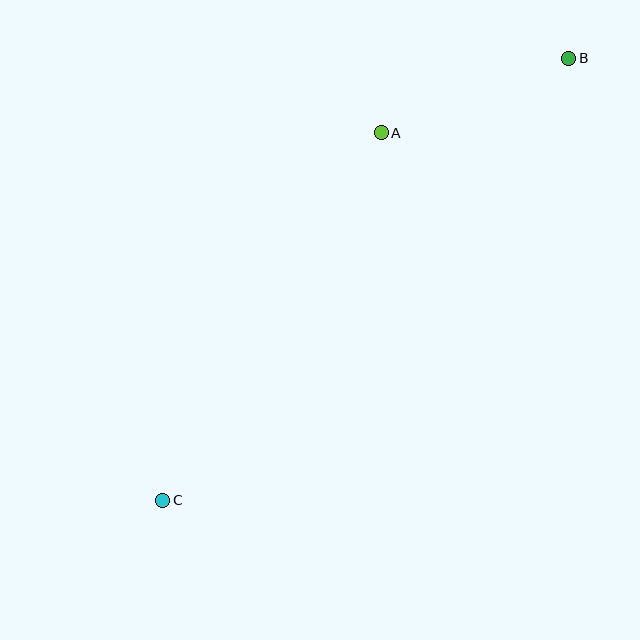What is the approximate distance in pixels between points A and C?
The distance between A and C is approximately 428 pixels.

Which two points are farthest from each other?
Points B and C are farthest from each other.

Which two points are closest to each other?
Points A and B are closest to each other.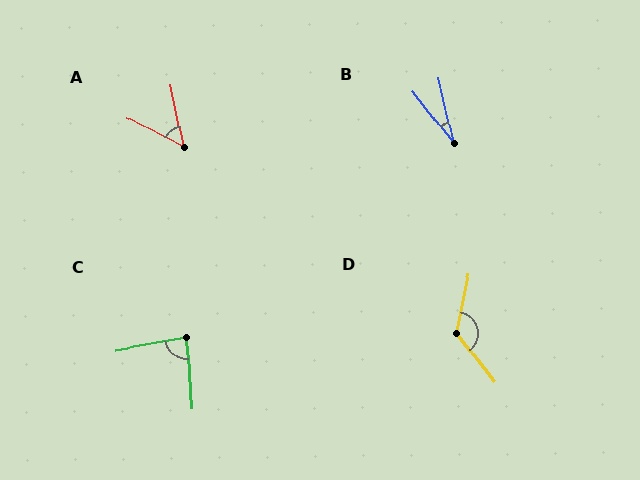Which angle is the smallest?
B, at approximately 25 degrees.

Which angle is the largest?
D, at approximately 130 degrees.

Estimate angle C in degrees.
Approximately 83 degrees.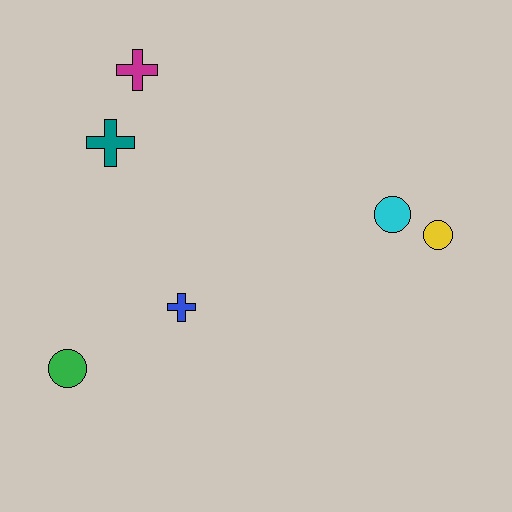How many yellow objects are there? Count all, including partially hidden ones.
There is 1 yellow object.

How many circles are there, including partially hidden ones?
There are 3 circles.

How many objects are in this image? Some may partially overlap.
There are 6 objects.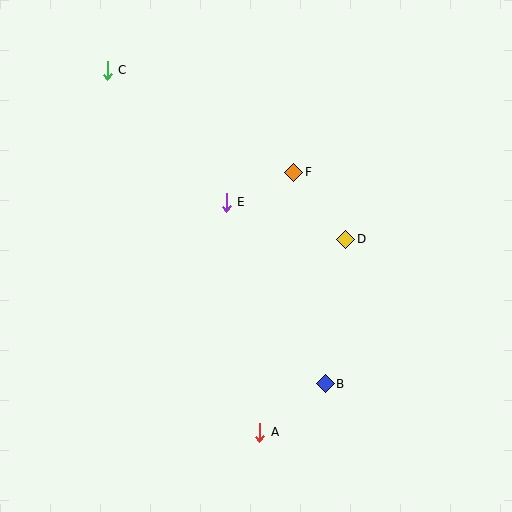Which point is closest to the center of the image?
Point E at (226, 202) is closest to the center.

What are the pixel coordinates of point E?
Point E is at (226, 202).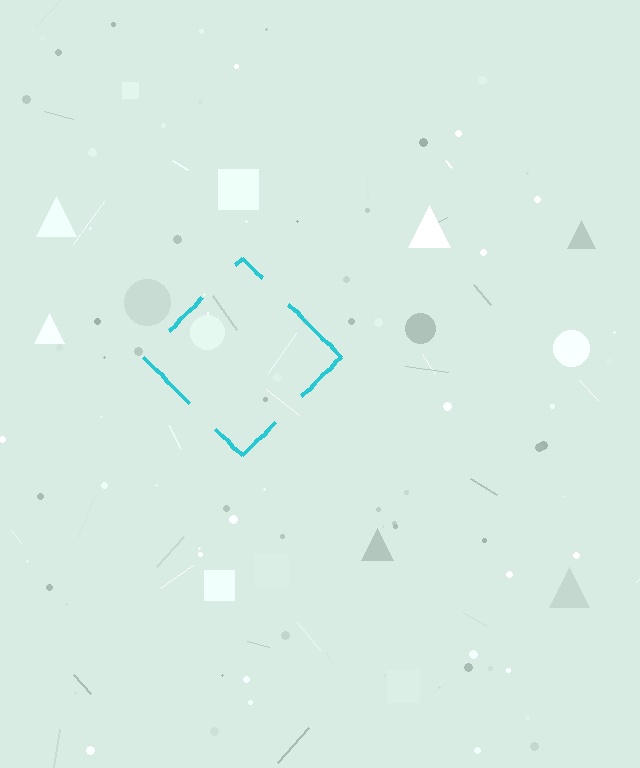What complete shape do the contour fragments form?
The contour fragments form a diamond.